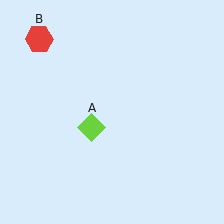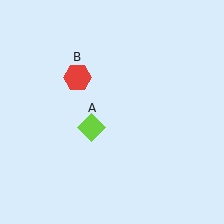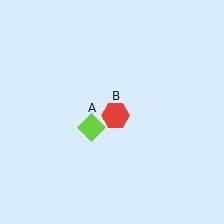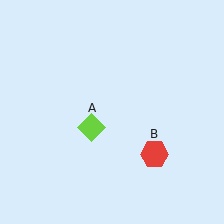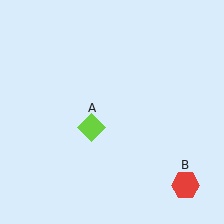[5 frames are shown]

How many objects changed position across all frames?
1 object changed position: red hexagon (object B).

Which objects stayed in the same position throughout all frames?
Lime diamond (object A) remained stationary.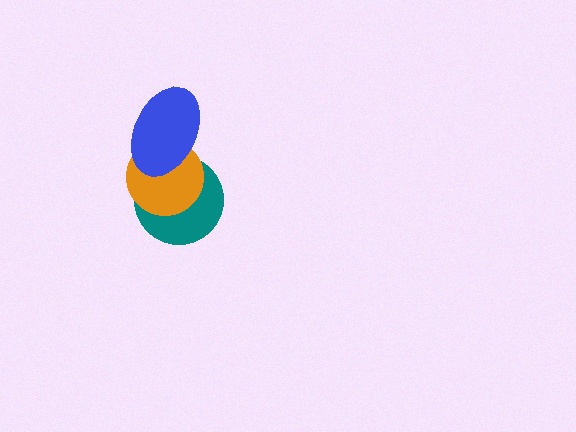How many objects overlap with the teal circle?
2 objects overlap with the teal circle.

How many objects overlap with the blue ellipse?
2 objects overlap with the blue ellipse.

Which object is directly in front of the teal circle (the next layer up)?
The orange circle is directly in front of the teal circle.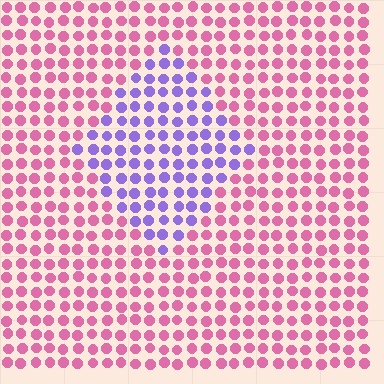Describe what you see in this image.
The image is filled with small pink elements in a uniform arrangement. A diamond-shaped region is visible where the elements are tinted to a slightly different hue, forming a subtle color boundary.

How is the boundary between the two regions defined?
The boundary is defined purely by a slight shift in hue (about 66 degrees). Spacing, size, and orientation are identical on both sides.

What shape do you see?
I see a diamond.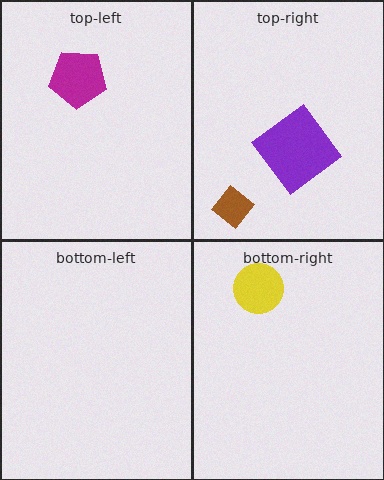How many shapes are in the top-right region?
2.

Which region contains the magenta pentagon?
The top-left region.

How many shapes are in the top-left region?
1.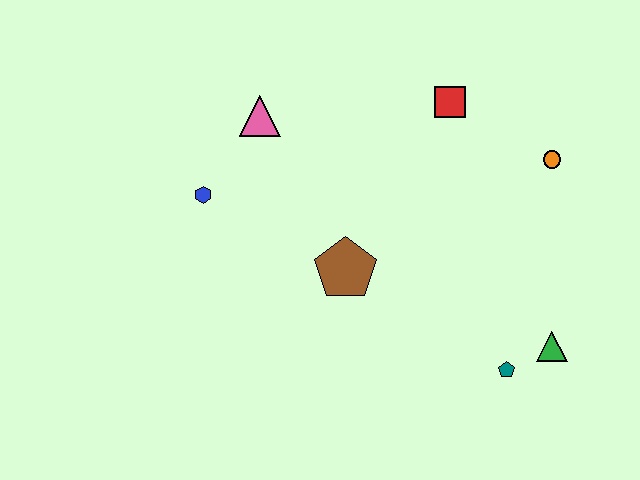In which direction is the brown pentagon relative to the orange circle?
The brown pentagon is to the left of the orange circle.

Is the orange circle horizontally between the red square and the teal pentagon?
No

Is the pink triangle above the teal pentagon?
Yes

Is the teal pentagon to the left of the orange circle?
Yes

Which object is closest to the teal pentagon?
The green triangle is closest to the teal pentagon.